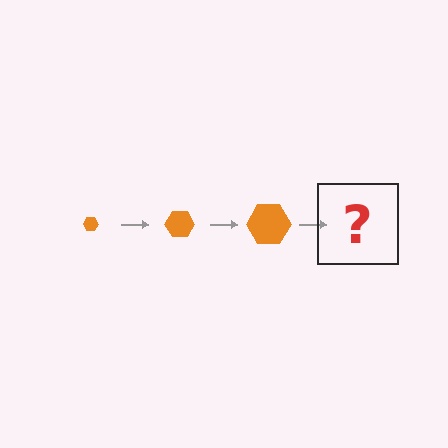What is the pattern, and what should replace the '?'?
The pattern is that the hexagon gets progressively larger each step. The '?' should be an orange hexagon, larger than the previous one.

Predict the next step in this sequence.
The next step is an orange hexagon, larger than the previous one.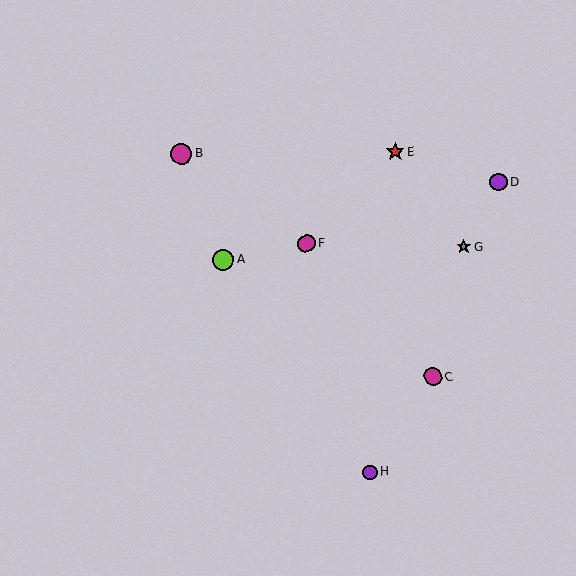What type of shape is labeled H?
Shape H is a purple circle.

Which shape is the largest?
The magenta circle (labeled B) is the largest.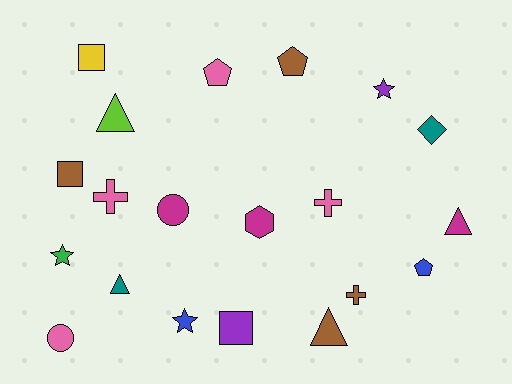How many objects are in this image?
There are 20 objects.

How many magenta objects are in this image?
There are 3 magenta objects.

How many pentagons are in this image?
There are 3 pentagons.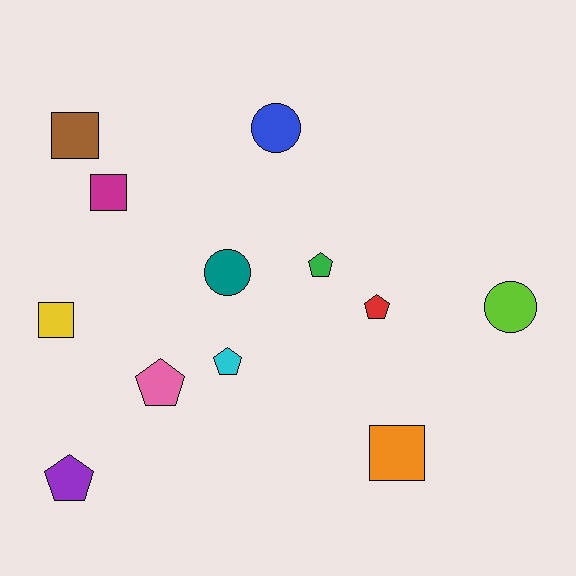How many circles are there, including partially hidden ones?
There are 3 circles.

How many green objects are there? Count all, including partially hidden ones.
There is 1 green object.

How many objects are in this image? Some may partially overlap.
There are 12 objects.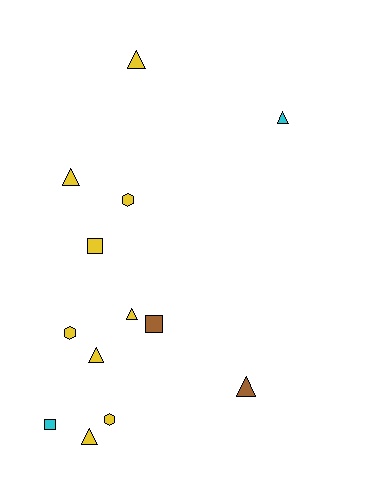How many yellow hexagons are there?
There are 3 yellow hexagons.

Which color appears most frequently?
Yellow, with 9 objects.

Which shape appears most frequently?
Triangle, with 7 objects.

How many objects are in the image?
There are 13 objects.